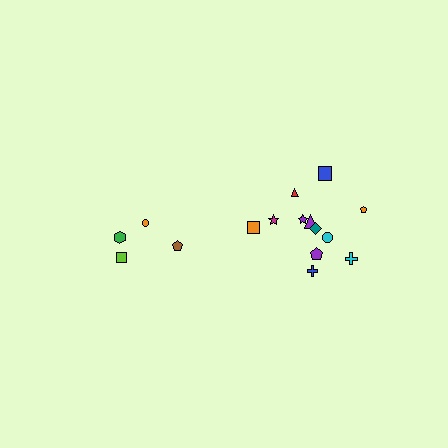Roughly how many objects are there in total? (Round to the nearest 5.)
Roughly 15 objects in total.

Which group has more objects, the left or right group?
The right group.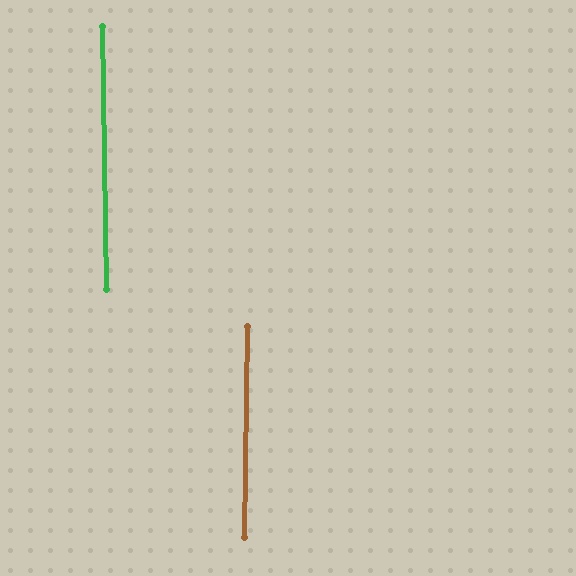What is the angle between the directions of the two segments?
Approximately 2 degrees.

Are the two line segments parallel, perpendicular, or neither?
Parallel — their directions differ by only 1.8°.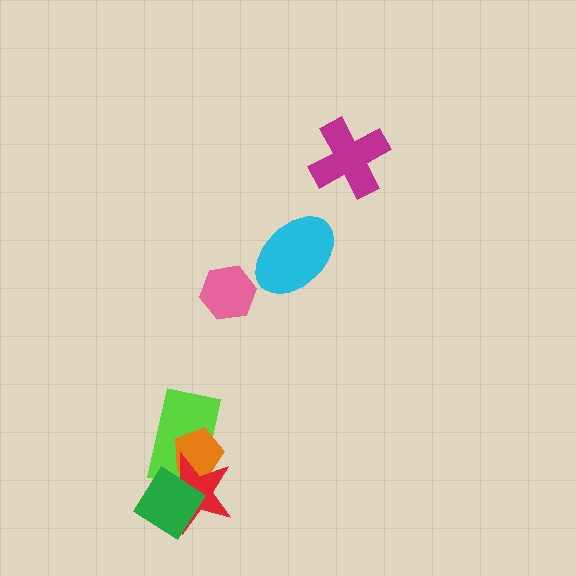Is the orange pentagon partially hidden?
Yes, it is partially covered by another shape.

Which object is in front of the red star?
The green diamond is in front of the red star.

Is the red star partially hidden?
Yes, it is partially covered by another shape.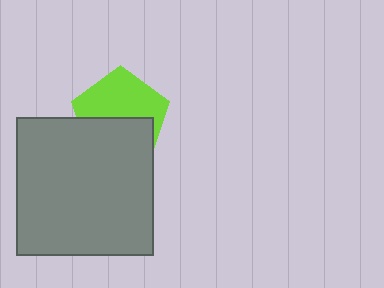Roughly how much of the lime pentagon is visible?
About half of it is visible (roughly 54%).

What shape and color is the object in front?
The object in front is a gray square.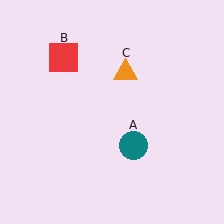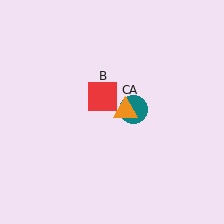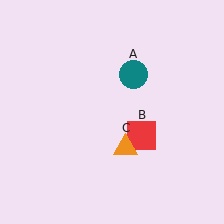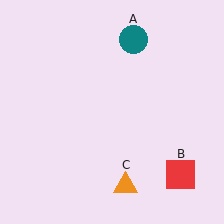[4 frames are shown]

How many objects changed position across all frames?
3 objects changed position: teal circle (object A), red square (object B), orange triangle (object C).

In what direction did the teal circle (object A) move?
The teal circle (object A) moved up.